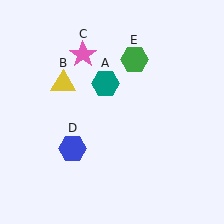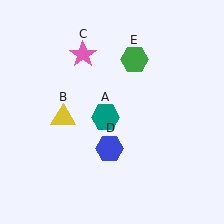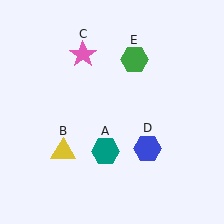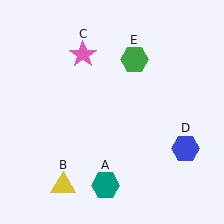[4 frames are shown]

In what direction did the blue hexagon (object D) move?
The blue hexagon (object D) moved right.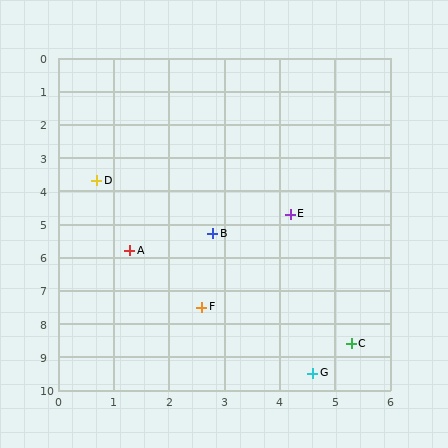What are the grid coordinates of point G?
Point G is at approximately (4.6, 9.5).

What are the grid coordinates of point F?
Point F is at approximately (2.6, 7.5).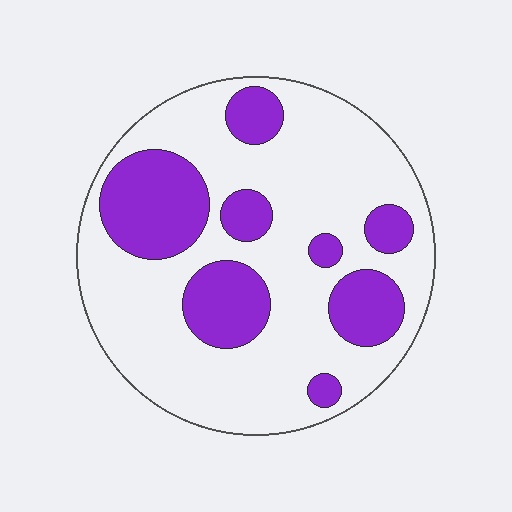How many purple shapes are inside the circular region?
8.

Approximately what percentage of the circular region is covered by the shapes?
Approximately 30%.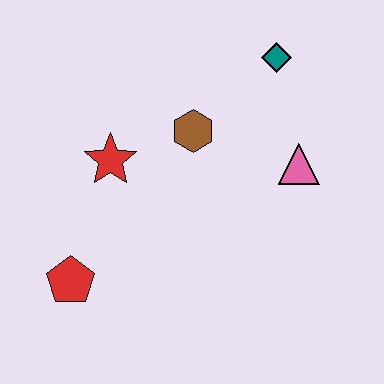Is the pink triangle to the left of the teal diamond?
No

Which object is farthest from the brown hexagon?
The red pentagon is farthest from the brown hexagon.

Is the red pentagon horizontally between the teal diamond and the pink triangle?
No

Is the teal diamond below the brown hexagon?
No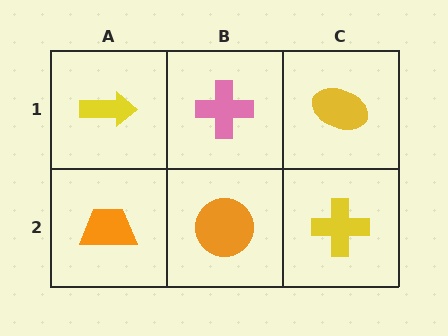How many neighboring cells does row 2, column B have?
3.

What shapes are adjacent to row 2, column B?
A pink cross (row 1, column B), an orange trapezoid (row 2, column A), a yellow cross (row 2, column C).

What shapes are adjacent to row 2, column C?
A yellow ellipse (row 1, column C), an orange circle (row 2, column B).